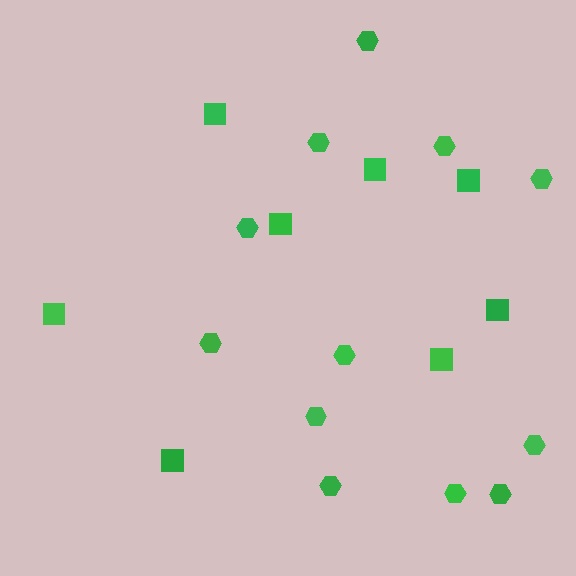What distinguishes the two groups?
There are 2 groups: one group of squares (8) and one group of hexagons (12).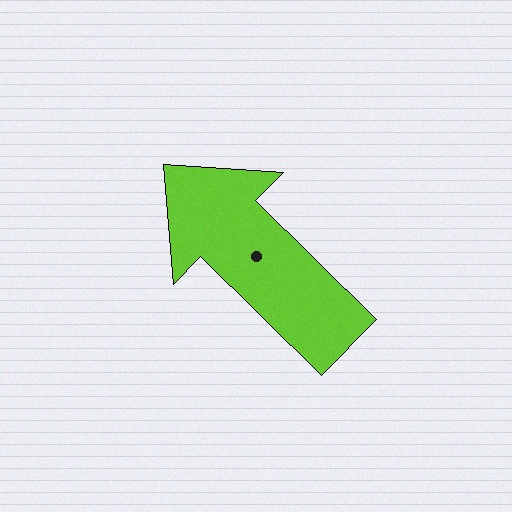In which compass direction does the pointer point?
Northwest.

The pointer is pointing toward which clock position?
Roughly 10 o'clock.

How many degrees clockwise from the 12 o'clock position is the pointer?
Approximately 315 degrees.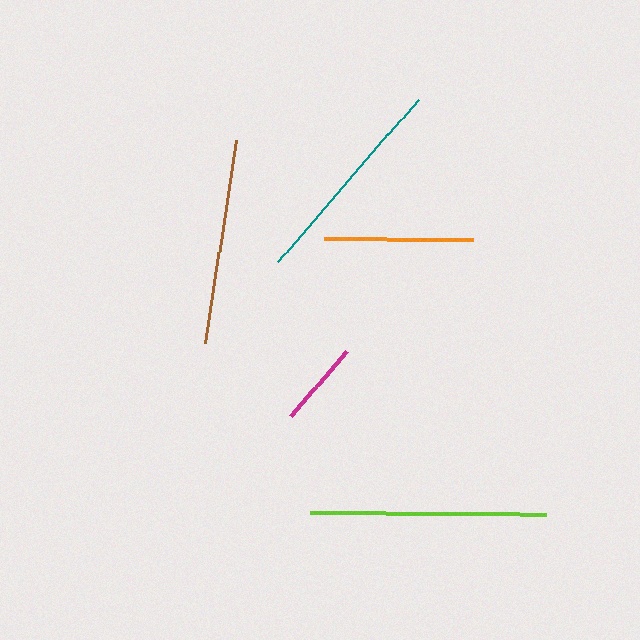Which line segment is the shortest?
The magenta line is the shortest at approximately 85 pixels.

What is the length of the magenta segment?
The magenta segment is approximately 85 pixels long.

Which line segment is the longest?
The lime line is the longest at approximately 236 pixels.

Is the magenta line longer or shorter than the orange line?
The orange line is longer than the magenta line.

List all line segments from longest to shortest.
From longest to shortest: lime, teal, brown, orange, magenta.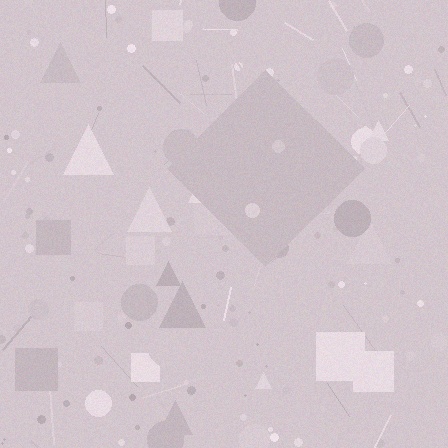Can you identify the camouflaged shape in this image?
The camouflaged shape is a diamond.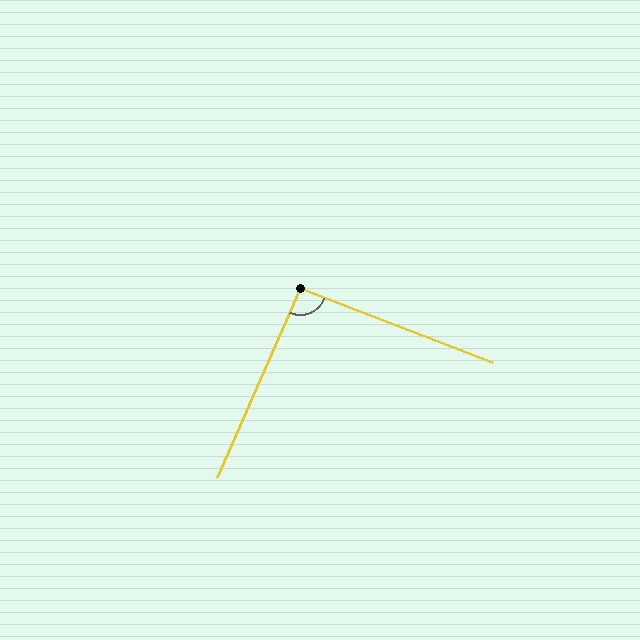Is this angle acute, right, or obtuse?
It is approximately a right angle.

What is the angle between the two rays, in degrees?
Approximately 93 degrees.